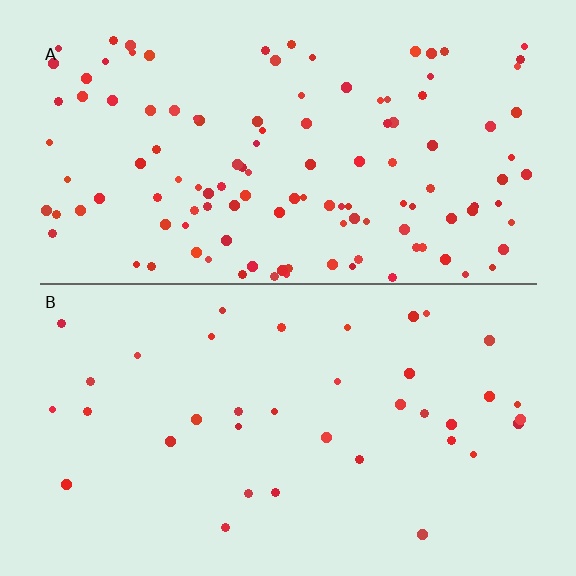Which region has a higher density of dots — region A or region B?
A (the top).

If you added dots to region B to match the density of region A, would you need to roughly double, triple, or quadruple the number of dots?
Approximately triple.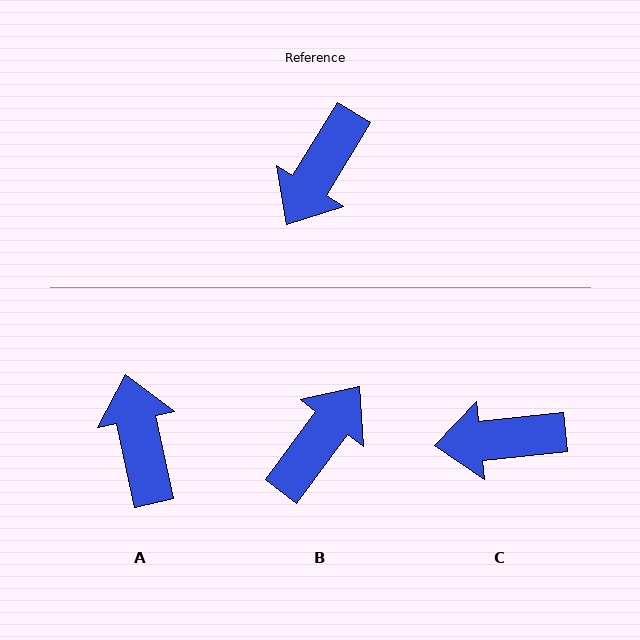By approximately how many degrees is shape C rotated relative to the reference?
Approximately 53 degrees clockwise.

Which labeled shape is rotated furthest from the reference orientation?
B, about 175 degrees away.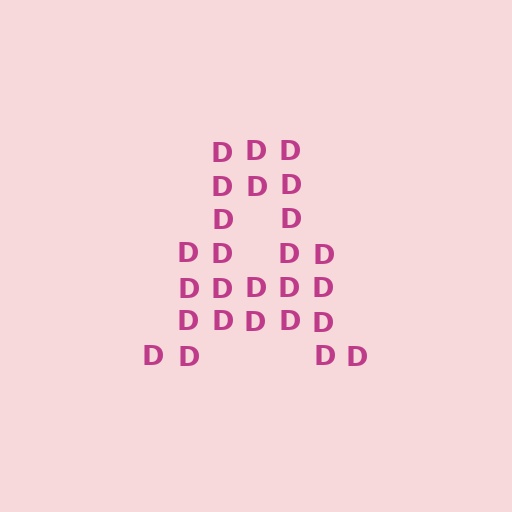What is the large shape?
The large shape is the letter A.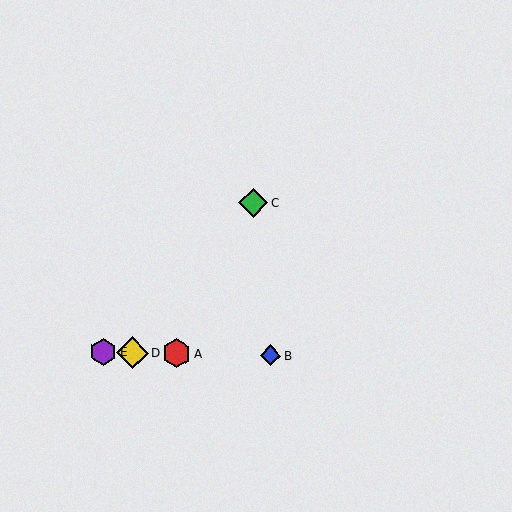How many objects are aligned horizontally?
4 objects (A, B, D, E) are aligned horizontally.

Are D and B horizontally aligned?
Yes, both are at y≈352.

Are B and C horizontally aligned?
No, B is at y≈355 and C is at y≈203.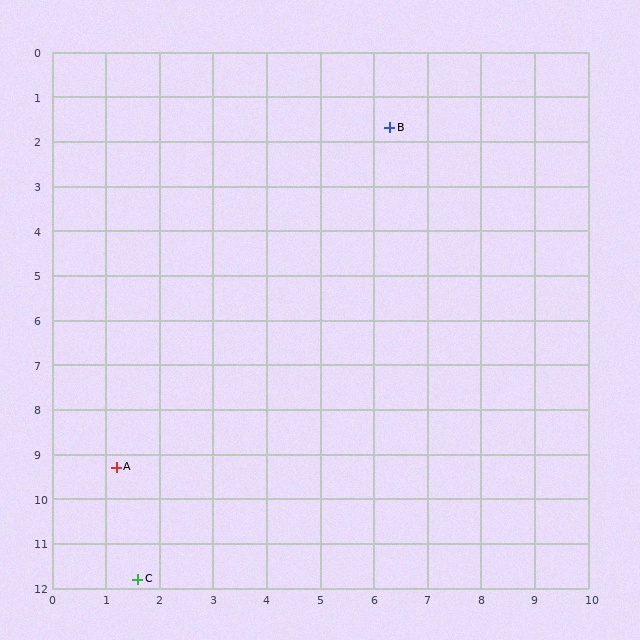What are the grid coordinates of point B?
Point B is at approximately (6.3, 1.7).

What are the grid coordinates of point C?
Point C is at approximately (1.6, 11.8).